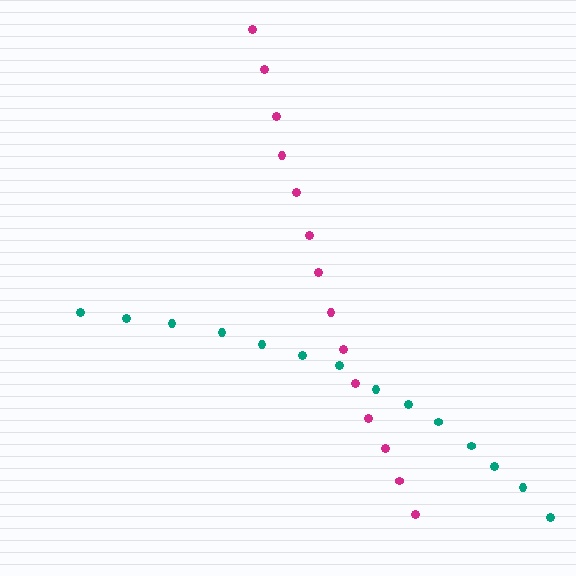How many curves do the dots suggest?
There are 2 distinct paths.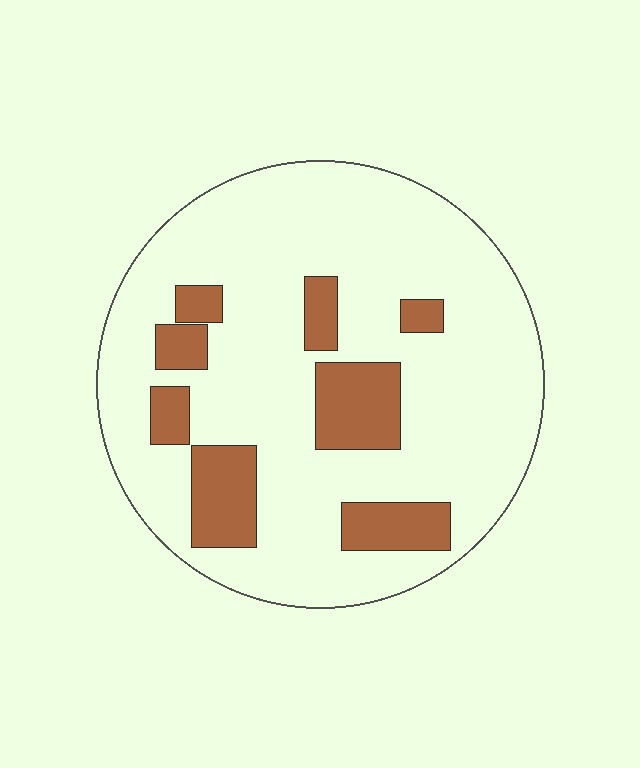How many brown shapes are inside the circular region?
8.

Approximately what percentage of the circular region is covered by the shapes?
Approximately 20%.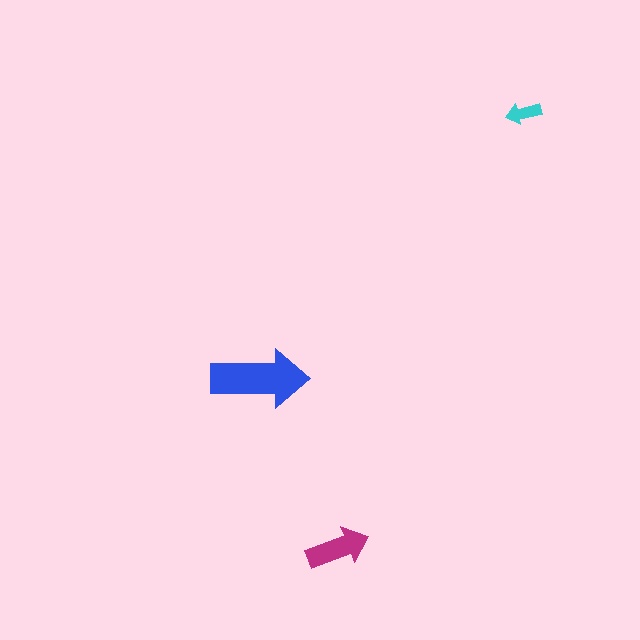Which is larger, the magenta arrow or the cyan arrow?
The magenta one.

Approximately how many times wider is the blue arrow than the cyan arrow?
About 3 times wider.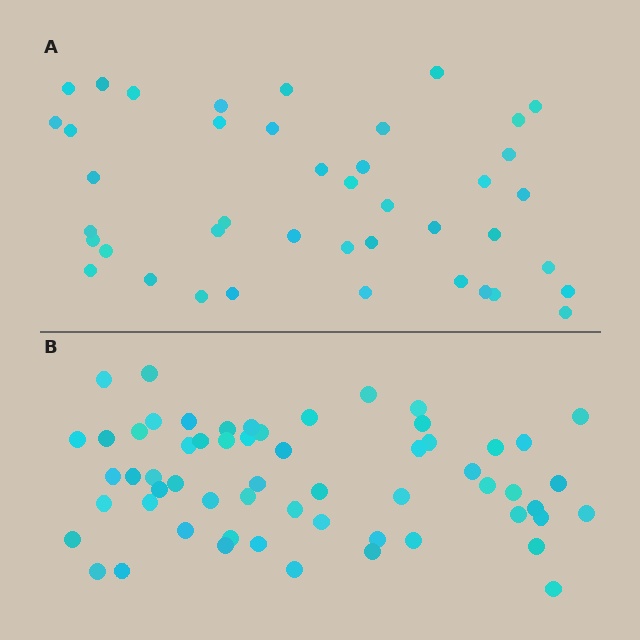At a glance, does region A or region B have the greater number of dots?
Region B (the bottom region) has more dots.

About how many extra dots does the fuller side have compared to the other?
Region B has approximately 15 more dots than region A.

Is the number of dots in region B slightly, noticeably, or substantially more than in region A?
Region B has noticeably more, but not dramatically so. The ratio is roughly 1.4 to 1.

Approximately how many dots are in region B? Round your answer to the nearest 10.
About 60 dots. (The exact count is 59, which rounds to 60.)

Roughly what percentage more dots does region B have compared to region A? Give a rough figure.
About 40% more.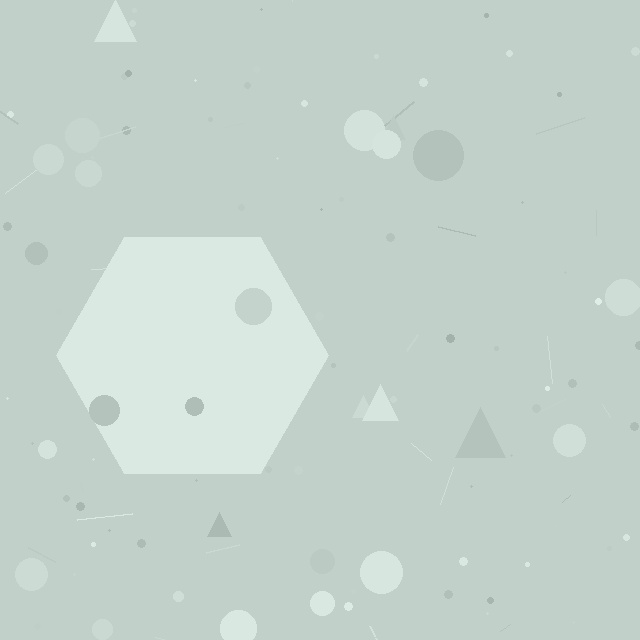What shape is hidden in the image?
A hexagon is hidden in the image.